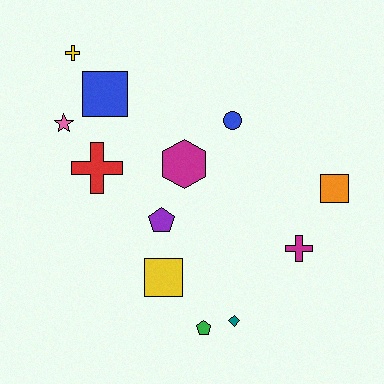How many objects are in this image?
There are 12 objects.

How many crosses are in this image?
There are 3 crosses.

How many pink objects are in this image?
There is 1 pink object.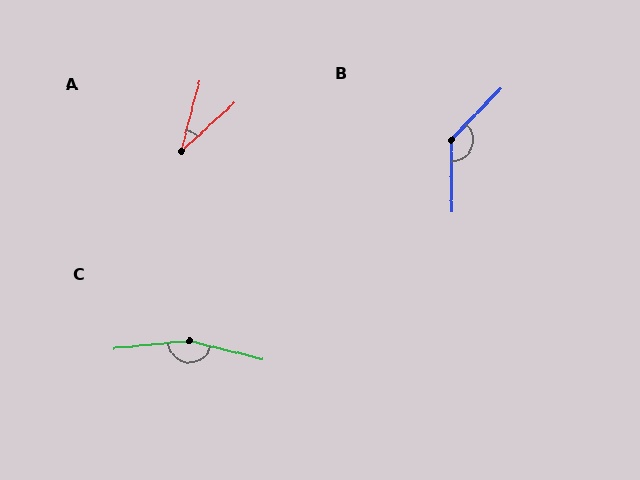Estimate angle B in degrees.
Approximately 136 degrees.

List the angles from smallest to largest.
A (33°), B (136°), C (160°).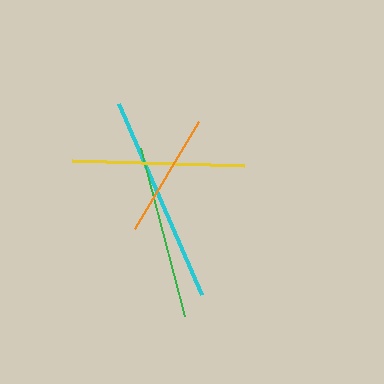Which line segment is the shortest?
The orange line is the shortest at approximately 125 pixels.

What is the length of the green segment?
The green segment is approximately 174 pixels long.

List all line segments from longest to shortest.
From longest to shortest: cyan, green, yellow, orange.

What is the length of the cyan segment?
The cyan segment is approximately 208 pixels long.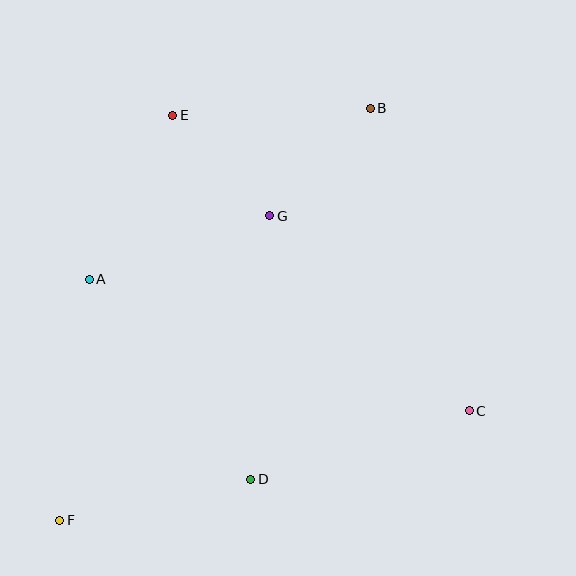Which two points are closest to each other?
Points E and G are closest to each other.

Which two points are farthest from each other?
Points B and F are farthest from each other.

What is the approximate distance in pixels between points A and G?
The distance between A and G is approximately 192 pixels.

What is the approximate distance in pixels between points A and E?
The distance between A and E is approximately 184 pixels.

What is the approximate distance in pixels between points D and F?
The distance between D and F is approximately 196 pixels.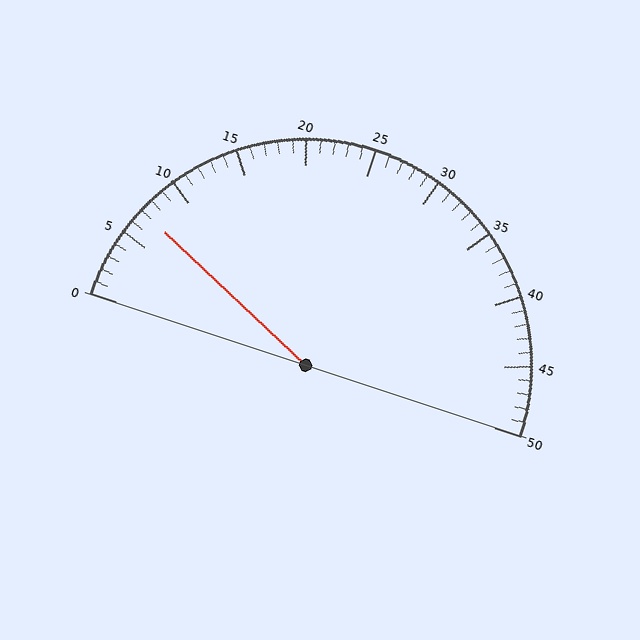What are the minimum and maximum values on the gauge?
The gauge ranges from 0 to 50.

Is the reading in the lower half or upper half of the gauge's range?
The reading is in the lower half of the range (0 to 50).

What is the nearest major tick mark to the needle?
The nearest major tick mark is 5.